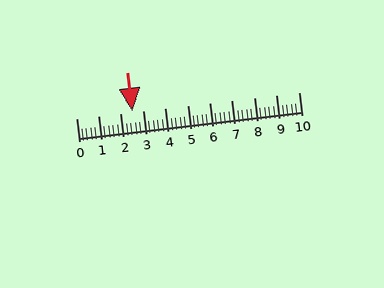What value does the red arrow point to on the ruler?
The red arrow points to approximately 2.5.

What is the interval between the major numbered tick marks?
The major tick marks are spaced 1 units apart.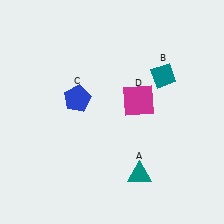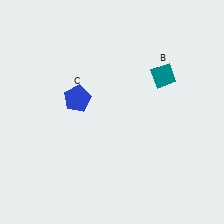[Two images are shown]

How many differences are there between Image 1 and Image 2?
There are 2 differences between the two images.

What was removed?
The teal triangle (A), the magenta square (D) were removed in Image 2.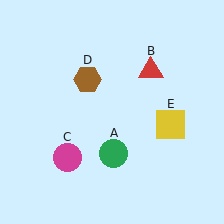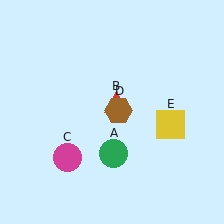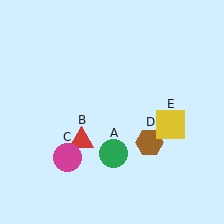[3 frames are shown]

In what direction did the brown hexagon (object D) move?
The brown hexagon (object D) moved down and to the right.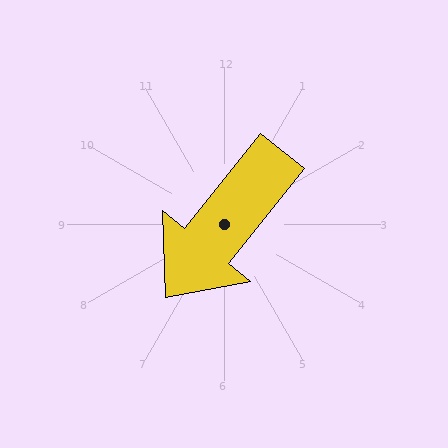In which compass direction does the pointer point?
Southwest.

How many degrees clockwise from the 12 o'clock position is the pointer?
Approximately 219 degrees.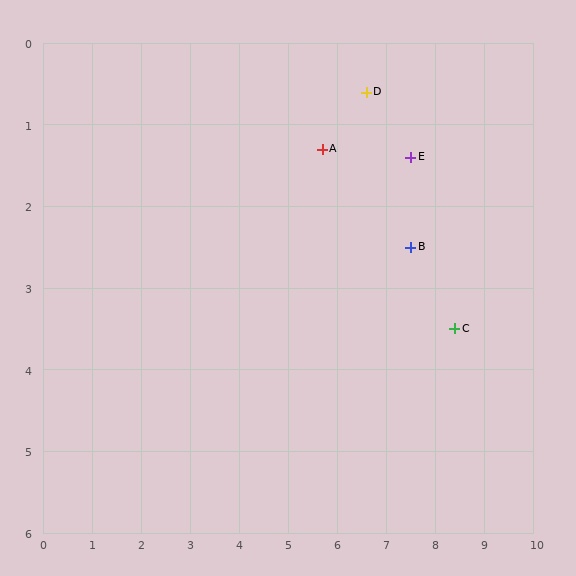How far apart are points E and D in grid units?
Points E and D are about 1.2 grid units apart.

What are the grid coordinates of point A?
Point A is at approximately (5.7, 1.3).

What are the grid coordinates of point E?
Point E is at approximately (7.5, 1.4).